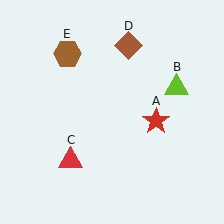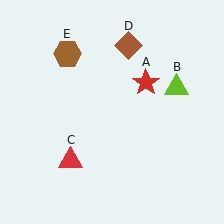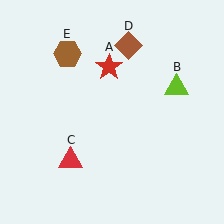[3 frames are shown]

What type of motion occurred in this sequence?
The red star (object A) rotated counterclockwise around the center of the scene.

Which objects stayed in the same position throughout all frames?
Lime triangle (object B) and red triangle (object C) and brown diamond (object D) and brown hexagon (object E) remained stationary.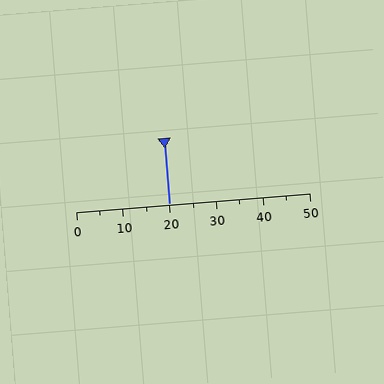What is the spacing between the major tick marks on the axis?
The major ticks are spaced 10 apart.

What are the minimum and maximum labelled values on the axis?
The axis runs from 0 to 50.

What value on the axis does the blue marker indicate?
The marker indicates approximately 20.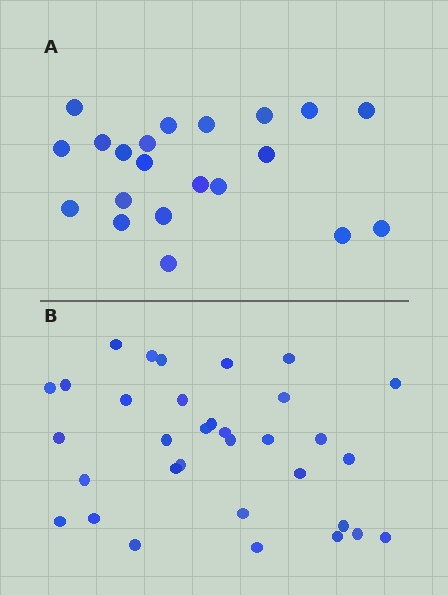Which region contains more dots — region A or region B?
Region B (the bottom region) has more dots.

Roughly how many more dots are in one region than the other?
Region B has roughly 12 or so more dots than region A.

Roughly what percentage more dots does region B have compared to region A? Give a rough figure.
About 55% more.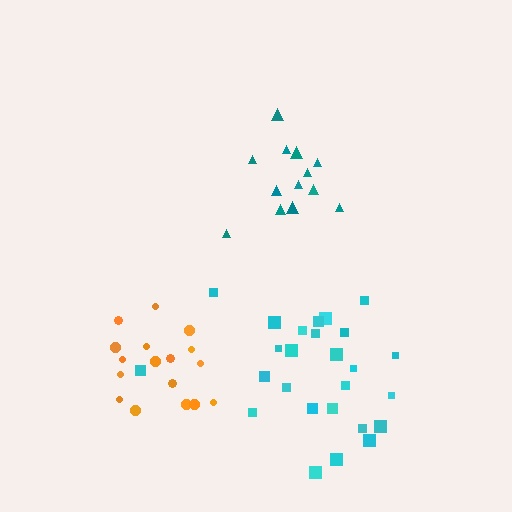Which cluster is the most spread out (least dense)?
Cyan.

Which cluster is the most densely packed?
Teal.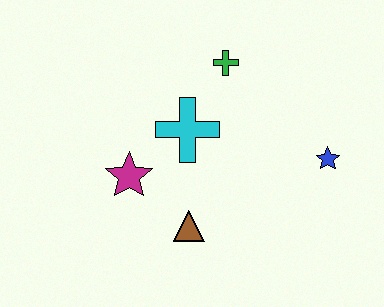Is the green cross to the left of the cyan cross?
No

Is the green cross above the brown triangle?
Yes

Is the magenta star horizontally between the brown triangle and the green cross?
No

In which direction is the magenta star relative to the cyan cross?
The magenta star is to the left of the cyan cross.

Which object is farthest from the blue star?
The magenta star is farthest from the blue star.